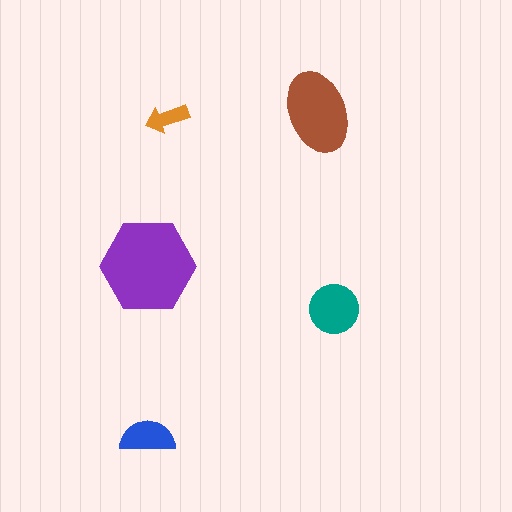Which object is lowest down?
The blue semicircle is bottommost.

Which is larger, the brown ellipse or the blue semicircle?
The brown ellipse.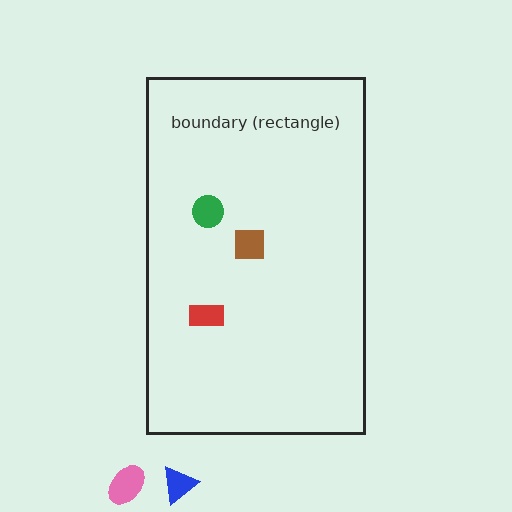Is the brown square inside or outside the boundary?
Inside.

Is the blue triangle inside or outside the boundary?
Outside.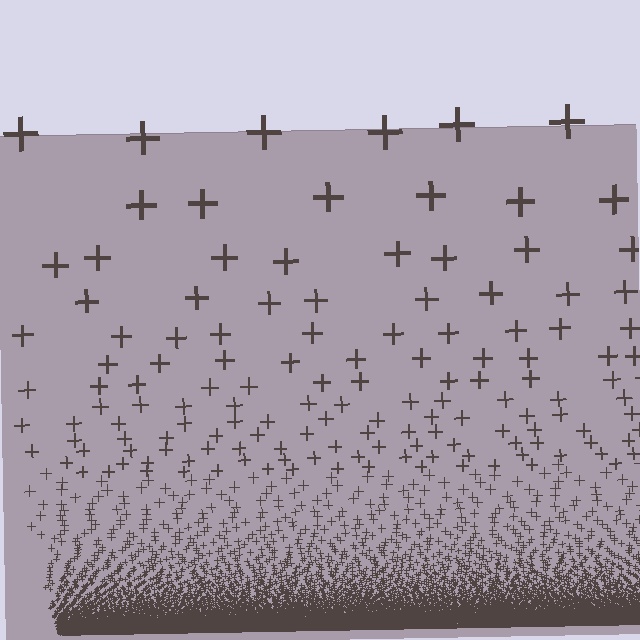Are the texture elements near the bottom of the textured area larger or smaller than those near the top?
Smaller. The gradient is inverted — elements near the bottom are smaller and denser.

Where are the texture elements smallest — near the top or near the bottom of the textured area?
Near the bottom.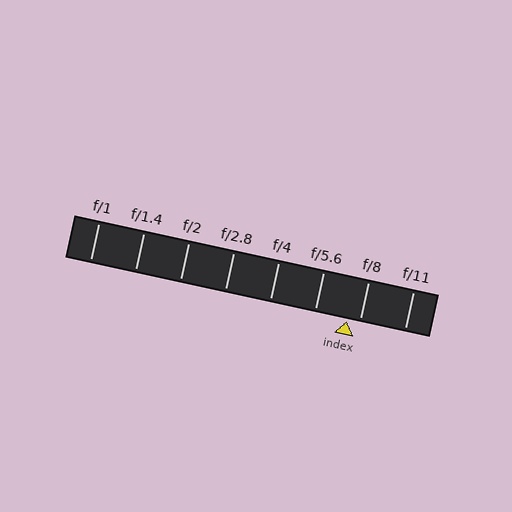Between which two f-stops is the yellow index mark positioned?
The index mark is between f/5.6 and f/8.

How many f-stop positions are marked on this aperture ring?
There are 8 f-stop positions marked.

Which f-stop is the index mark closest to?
The index mark is closest to f/8.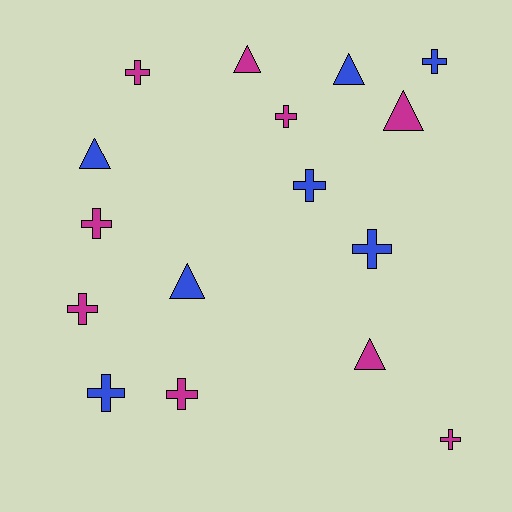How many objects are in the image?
There are 16 objects.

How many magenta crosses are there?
There are 6 magenta crosses.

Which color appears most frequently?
Magenta, with 9 objects.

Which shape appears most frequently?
Cross, with 10 objects.